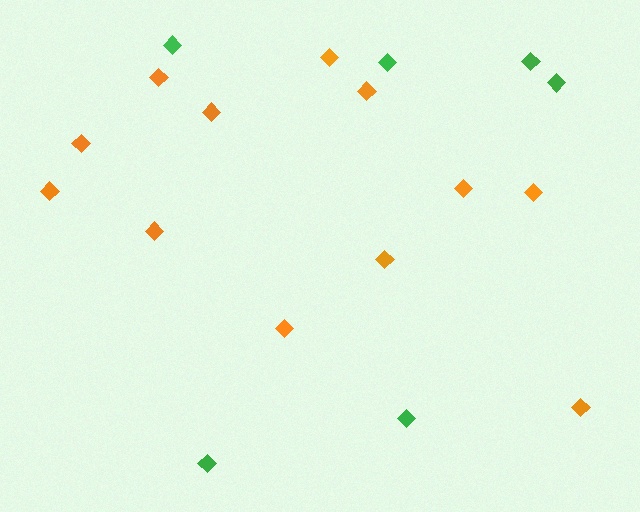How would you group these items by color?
There are 2 groups: one group of green diamonds (6) and one group of orange diamonds (12).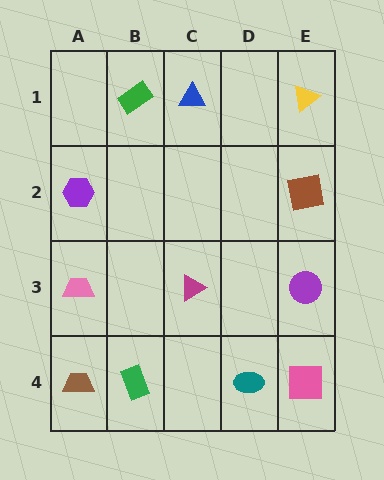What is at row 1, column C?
A blue triangle.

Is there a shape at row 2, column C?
No, that cell is empty.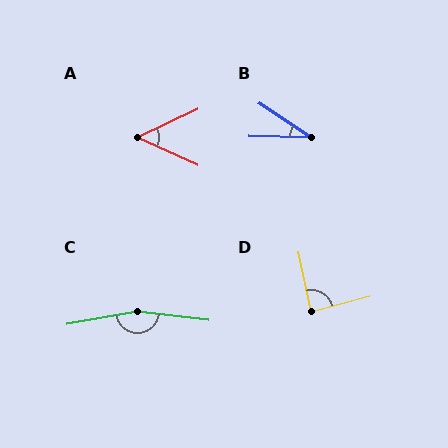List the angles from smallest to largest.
B (31°), A (50°), D (87°), C (163°).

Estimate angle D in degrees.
Approximately 87 degrees.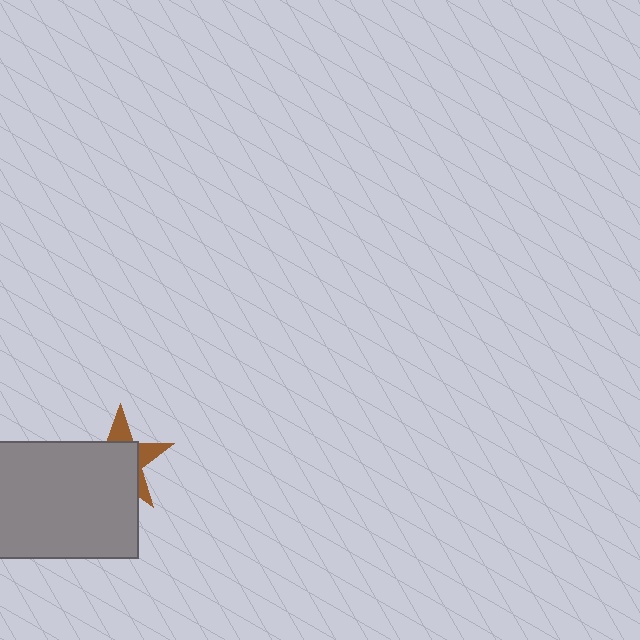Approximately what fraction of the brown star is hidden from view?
Roughly 67% of the brown star is hidden behind the gray rectangle.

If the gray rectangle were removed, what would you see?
You would see the complete brown star.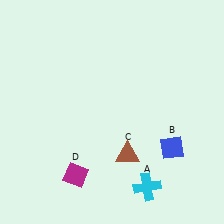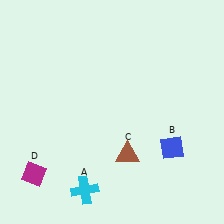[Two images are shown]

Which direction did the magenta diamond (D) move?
The magenta diamond (D) moved left.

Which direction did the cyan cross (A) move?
The cyan cross (A) moved left.